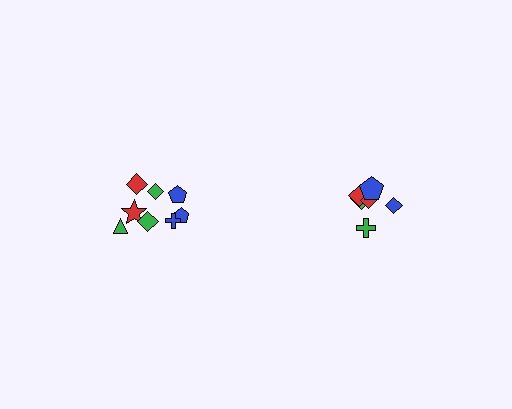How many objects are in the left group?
There are 8 objects.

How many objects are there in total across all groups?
There are 14 objects.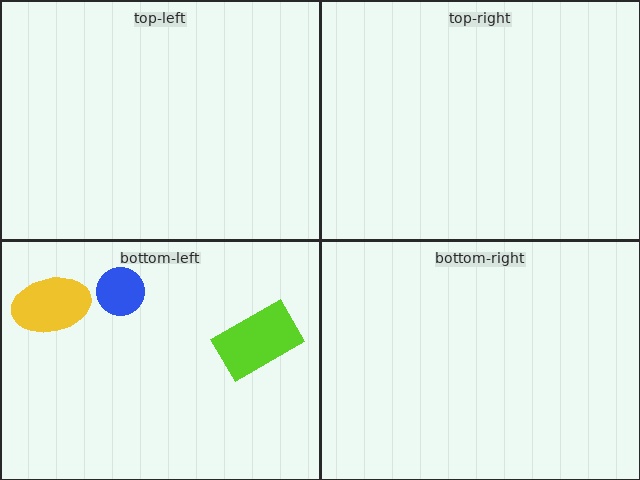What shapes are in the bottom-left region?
The yellow ellipse, the lime rectangle, the blue circle.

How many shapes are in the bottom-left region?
3.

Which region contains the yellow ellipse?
The bottom-left region.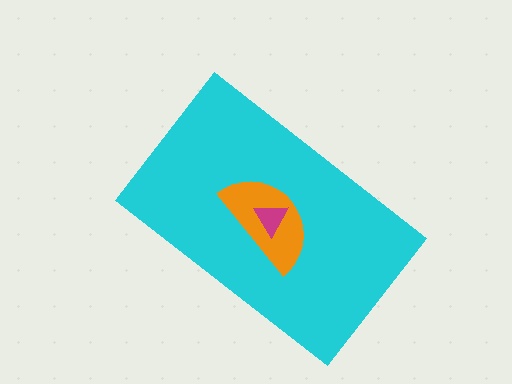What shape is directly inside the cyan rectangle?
The orange semicircle.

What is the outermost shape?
The cyan rectangle.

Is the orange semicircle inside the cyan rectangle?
Yes.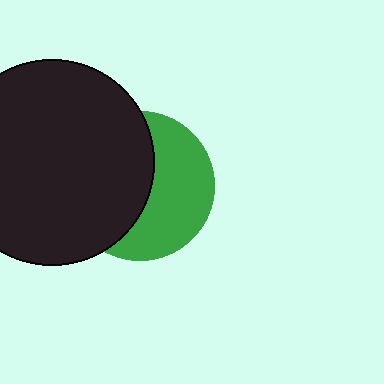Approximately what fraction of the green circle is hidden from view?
Roughly 52% of the green circle is hidden behind the black circle.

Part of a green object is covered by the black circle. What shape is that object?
It is a circle.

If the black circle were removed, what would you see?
You would see the complete green circle.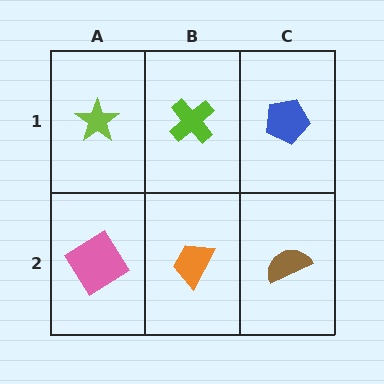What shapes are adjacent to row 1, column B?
An orange trapezoid (row 2, column B), a lime star (row 1, column A), a blue pentagon (row 1, column C).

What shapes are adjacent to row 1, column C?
A brown semicircle (row 2, column C), a lime cross (row 1, column B).